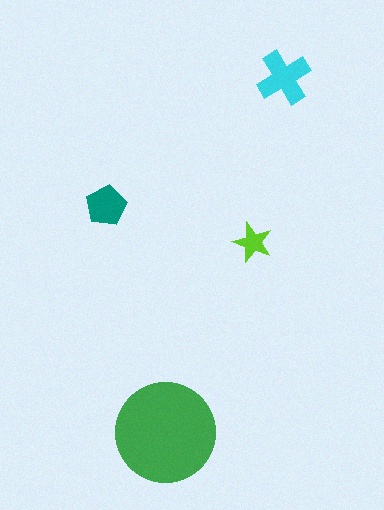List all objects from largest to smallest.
The green circle, the cyan cross, the teal pentagon, the lime star.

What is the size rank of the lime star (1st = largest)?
4th.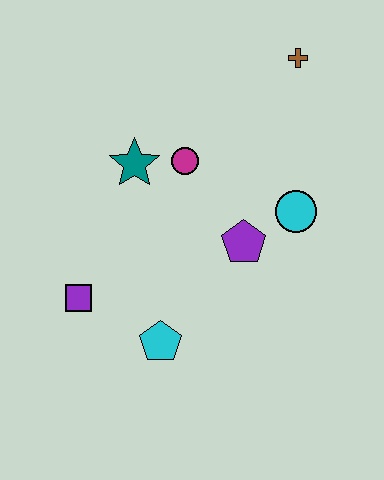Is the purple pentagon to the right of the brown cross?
No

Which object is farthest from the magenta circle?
The cyan pentagon is farthest from the magenta circle.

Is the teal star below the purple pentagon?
No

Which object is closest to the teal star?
The magenta circle is closest to the teal star.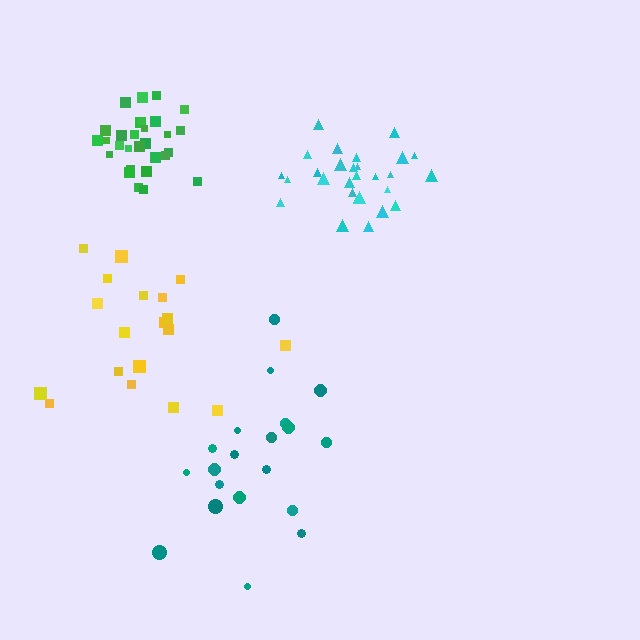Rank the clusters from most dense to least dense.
green, cyan, teal, yellow.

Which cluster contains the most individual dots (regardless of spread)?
Green (29).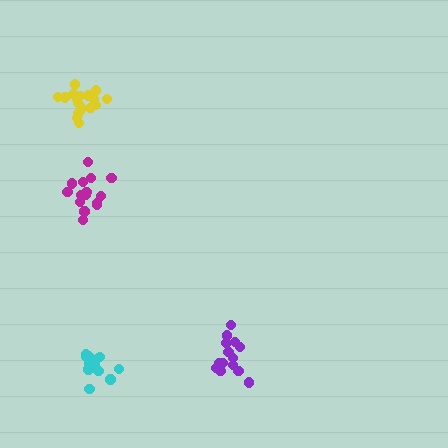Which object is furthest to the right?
The purple cluster is rightmost.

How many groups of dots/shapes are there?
There are 4 groups.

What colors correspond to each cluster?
The clusters are colored: yellow, cyan, purple, magenta.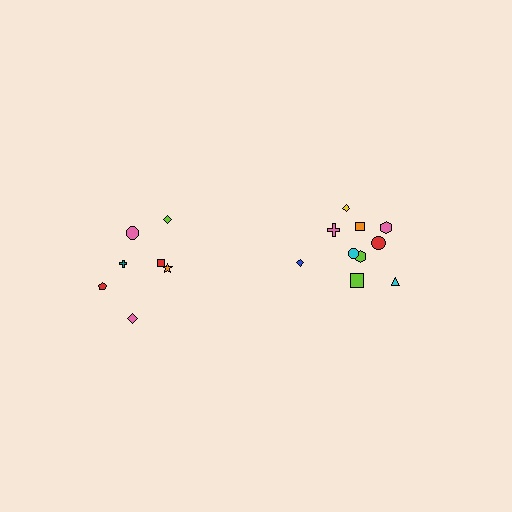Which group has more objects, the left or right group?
The right group.